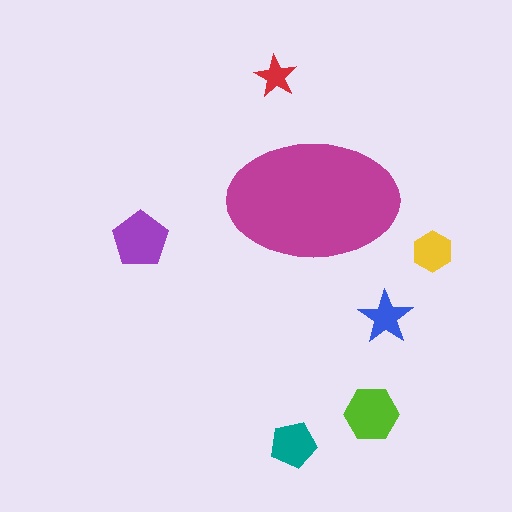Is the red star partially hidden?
No, the red star is fully visible.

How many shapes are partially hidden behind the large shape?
0 shapes are partially hidden.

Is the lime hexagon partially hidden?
No, the lime hexagon is fully visible.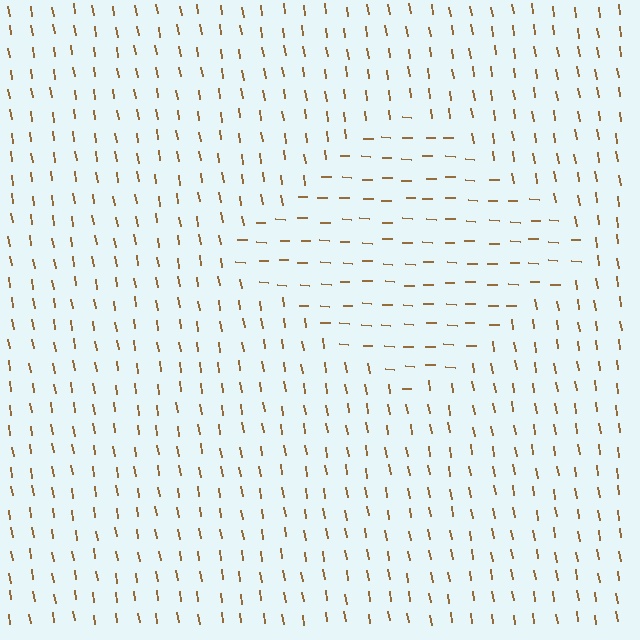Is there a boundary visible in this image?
Yes, there is a texture boundary formed by a change in line orientation.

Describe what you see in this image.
The image is filled with small brown line segments. A diamond region in the image has lines oriented differently from the surrounding lines, creating a visible texture boundary.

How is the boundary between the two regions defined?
The boundary is defined purely by a change in line orientation (approximately 78 degrees difference). All lines are the same color and thickness.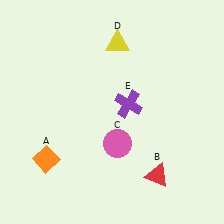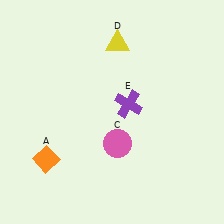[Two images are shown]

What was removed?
The red triangle (B) was removed in Image 2.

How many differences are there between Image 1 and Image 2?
There is 1 difference between the two images.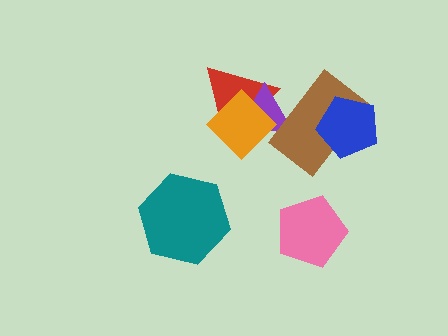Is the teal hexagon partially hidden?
No, no other shape covers it.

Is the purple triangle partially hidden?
Yes, it is partially covered by another shape.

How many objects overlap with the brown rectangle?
2 objects overlap with the brown rectangle.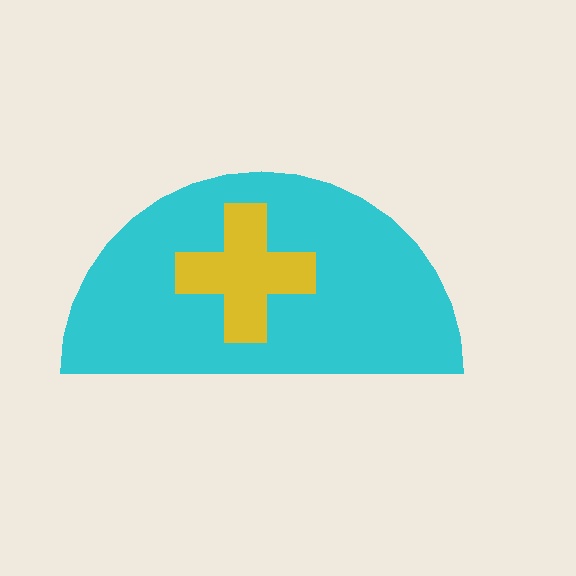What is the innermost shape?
The yellow cross.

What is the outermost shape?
The cyan semicircle.